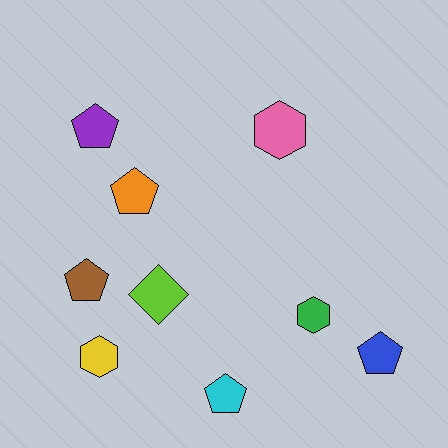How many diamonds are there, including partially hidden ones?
There is 1 diamond.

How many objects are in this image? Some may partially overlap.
There are 9 objects.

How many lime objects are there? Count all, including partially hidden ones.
There is 1 lime object.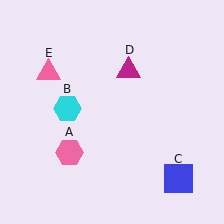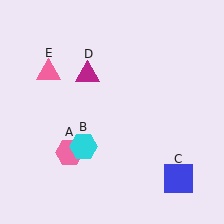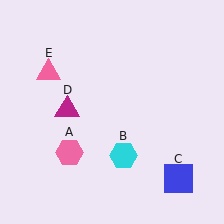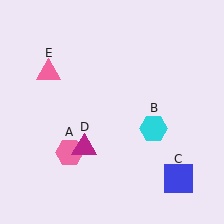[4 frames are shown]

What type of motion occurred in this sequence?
The cyan hexagon (object B), magenta triangle (object D) rotated counterclockwise around the center of the scene.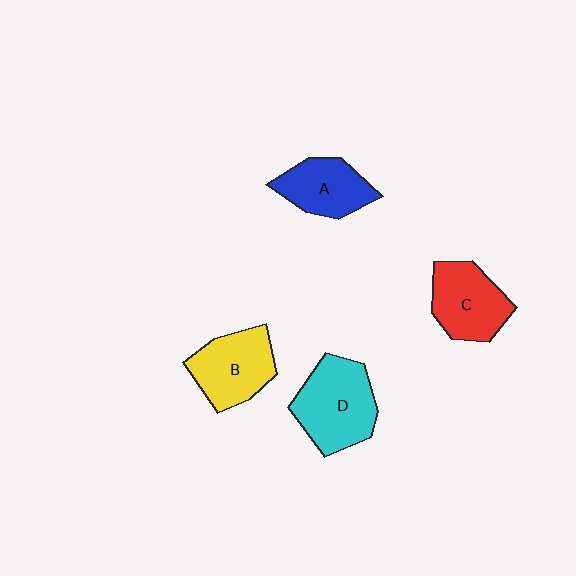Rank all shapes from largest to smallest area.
From largest to smallest: D (cyan), B (yellow), C (red), A (blue).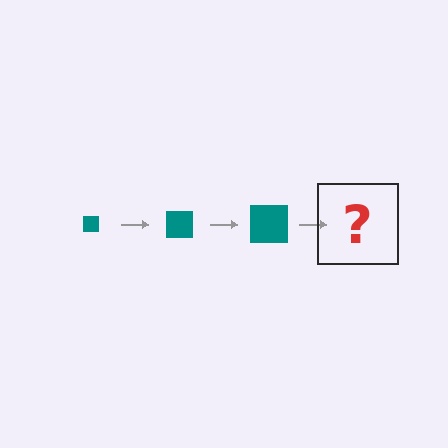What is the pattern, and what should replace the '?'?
The pattern is that the square gets progressively larger each step. The '?' should be a teal square, larger than the previous one.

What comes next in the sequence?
The next element should be a teal square, larger than the previous one.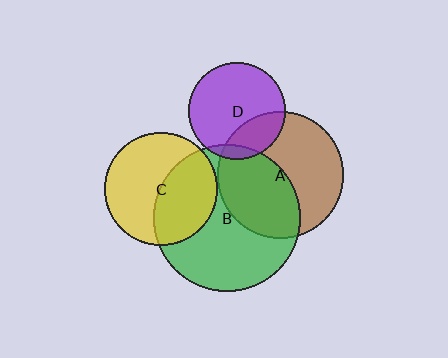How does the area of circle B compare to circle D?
Approximately 2.3 times.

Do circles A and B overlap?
Yes.